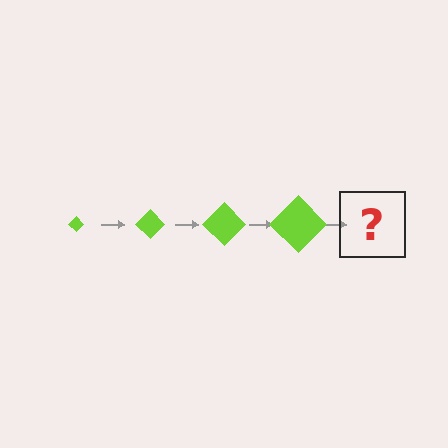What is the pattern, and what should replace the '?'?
The pattern is that the diamond gets progressively larger each step. The '?' should be a lime diamond, larger than the previous one.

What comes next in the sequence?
The next element should be a lime diamond, larger than the previous one.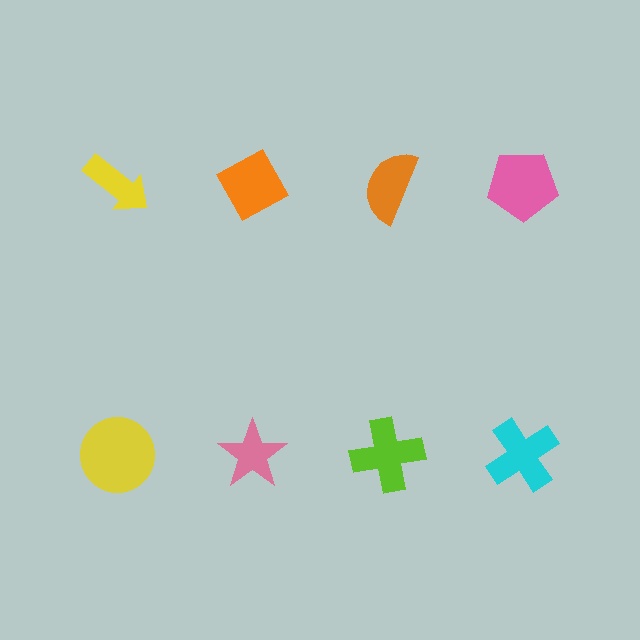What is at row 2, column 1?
A yellow circle.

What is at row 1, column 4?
A pink pentagon.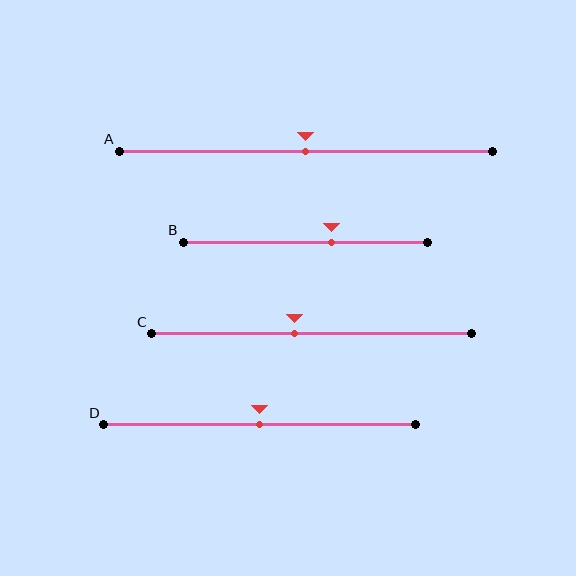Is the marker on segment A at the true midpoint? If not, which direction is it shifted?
Yes, the marker on segment A is at the true midpoint.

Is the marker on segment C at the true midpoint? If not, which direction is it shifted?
No, the marker on segment C is shifted to the left by about 5% of the segment length.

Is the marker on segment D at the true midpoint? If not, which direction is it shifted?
Yes, the marker on segment D is at the true midpoint.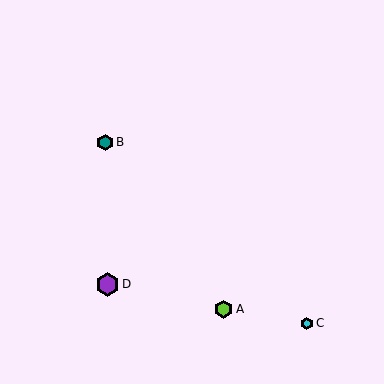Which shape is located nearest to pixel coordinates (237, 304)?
The lime hexagon (labeled A) at (224, 309) is nearest to that location.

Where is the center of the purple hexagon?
The center of the purple hexagon is at (108, 284).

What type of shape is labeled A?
Shape A is a lime hexagon.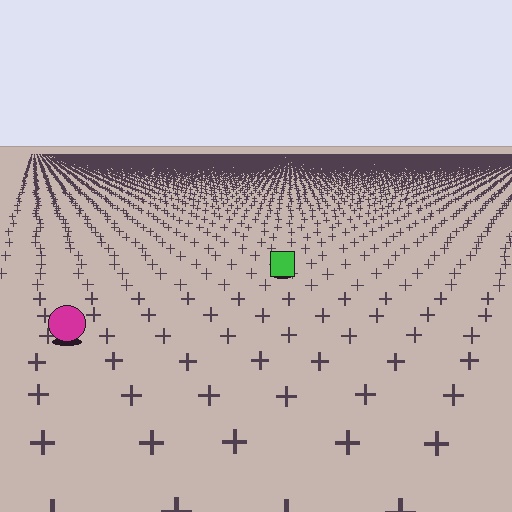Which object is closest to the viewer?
The magenta circle is closest. The texture marks near it are larger and more spread out.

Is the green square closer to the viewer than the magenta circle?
No. The magenta circle is closer — you can tell from the texture gradient: the ground texture is coarser near it.